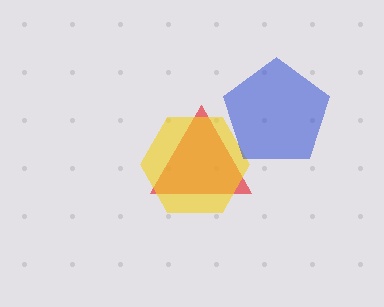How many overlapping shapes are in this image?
There are 3 overlapping shapes in the image.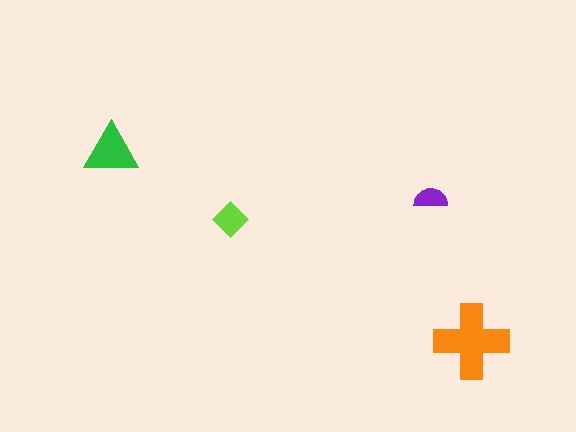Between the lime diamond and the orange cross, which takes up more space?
The orange cross.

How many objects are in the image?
There are 4 objects in the image.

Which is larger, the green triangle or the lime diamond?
The green triangle.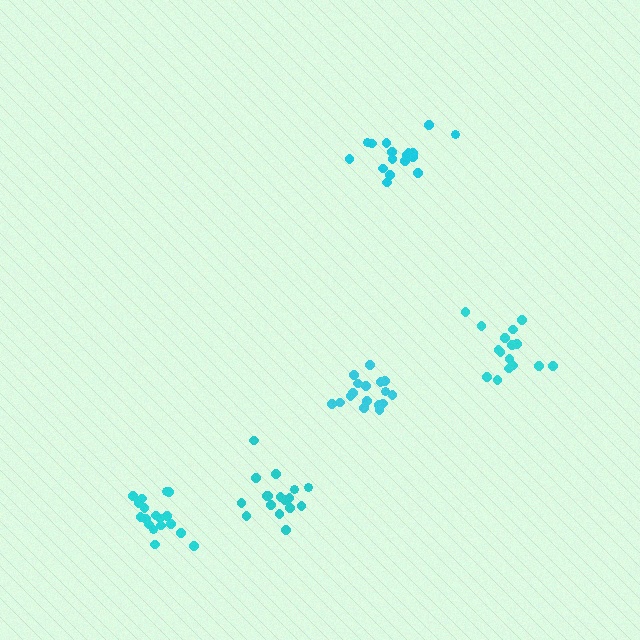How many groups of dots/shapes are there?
There are 5 groups.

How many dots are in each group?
Group 1: 16 dots, Group 2: 17 dots, Group 3: 18 dots, Group 4: 17 dots, Group 5: 17 dots (85 total).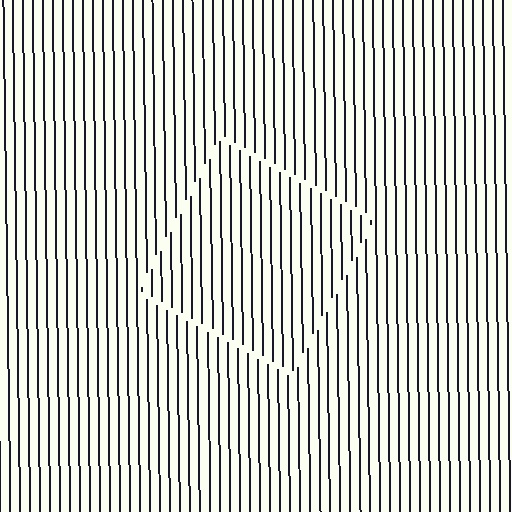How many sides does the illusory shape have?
4 sides — the line-ends trace a square.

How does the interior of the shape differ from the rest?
The interior of the shape contains the same grating, shifted by half a period — the contour is defined by the phase discontinuity where line-ends from the inner and outer gratings abut.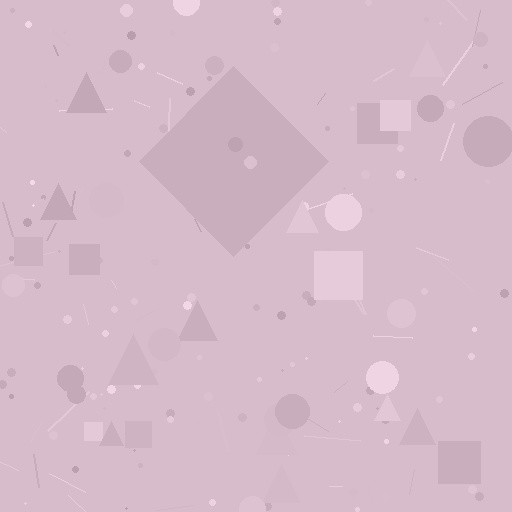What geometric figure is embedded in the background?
A diamond is embedded in the background.